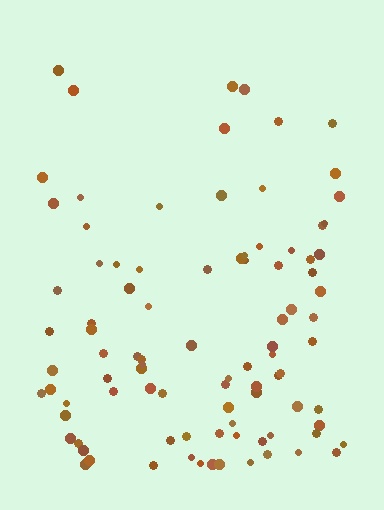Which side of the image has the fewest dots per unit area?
The top.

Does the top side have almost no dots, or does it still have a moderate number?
Still a moderate number, just noticeably fewer than the bottom.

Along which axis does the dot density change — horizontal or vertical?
Vertical.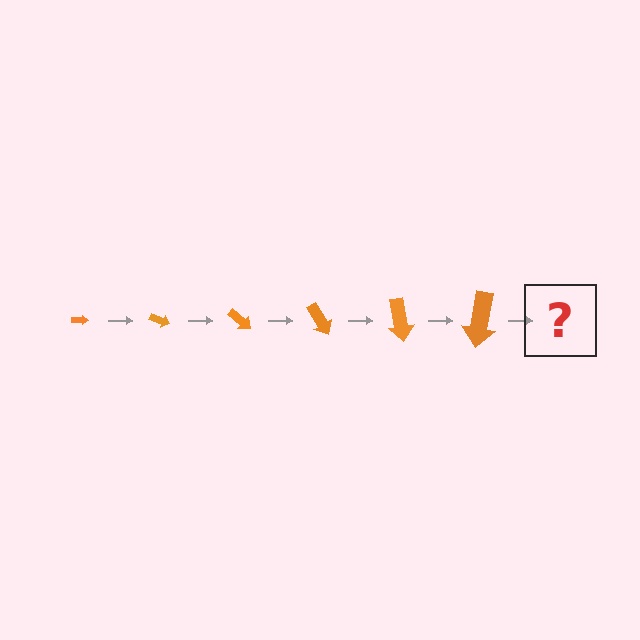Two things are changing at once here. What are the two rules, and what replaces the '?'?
The two rules are that the arrow grows larger each step and it rotates 20 degrees each step. The '?' should be an arrow, larger than the previous one and rotated 120 degrees from the start.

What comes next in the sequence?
The next element should be an arrow, larger than the previous one and rotated 120 degrees from the start.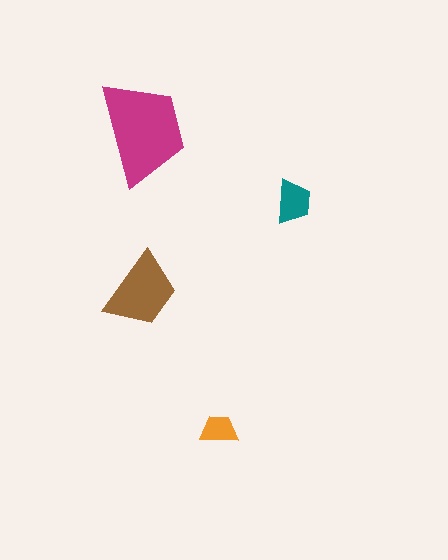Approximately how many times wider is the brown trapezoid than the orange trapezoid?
About 2 times wider.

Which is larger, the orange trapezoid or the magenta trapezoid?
The magenta one.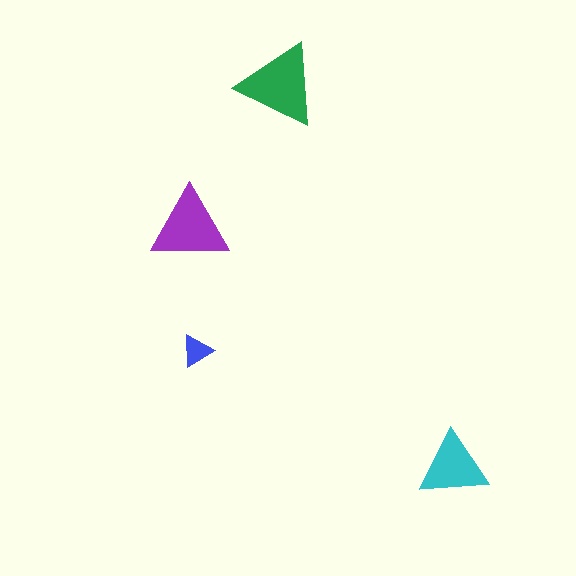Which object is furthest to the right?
The cyan triangle is rightmost.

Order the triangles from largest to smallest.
the green one, the purple one, the cyan one, the blue one.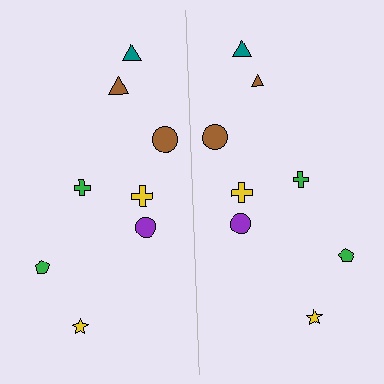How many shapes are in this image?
There are 16 shapes in this image.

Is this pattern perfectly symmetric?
No, the pattern is not perfectly symmetric. The brown triangle on the right side has a different size than its mirror counterpart.